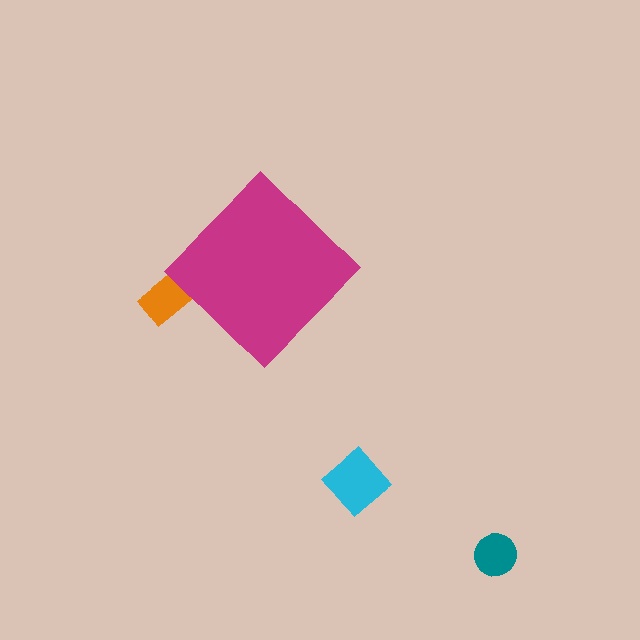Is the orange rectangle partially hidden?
Yes, the orange rectangle is partially hidden behind the magenta diamond.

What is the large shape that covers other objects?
A magenta diamond.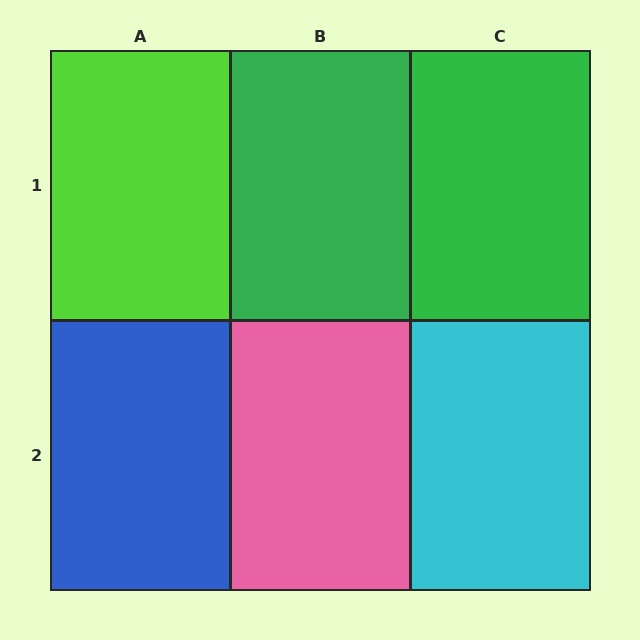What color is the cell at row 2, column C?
Cyan.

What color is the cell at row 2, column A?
Blue.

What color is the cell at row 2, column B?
Pink.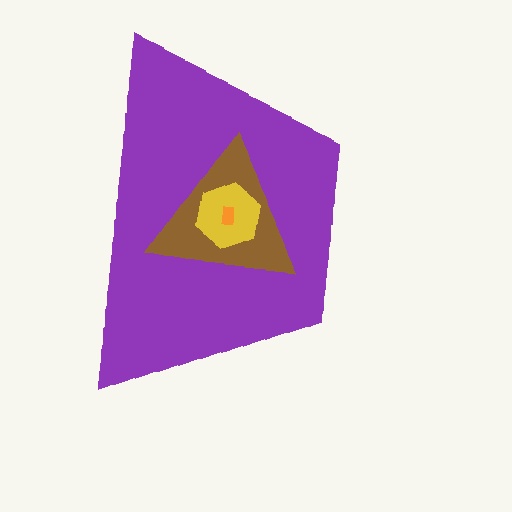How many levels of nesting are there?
4.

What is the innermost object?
The orange rectangle.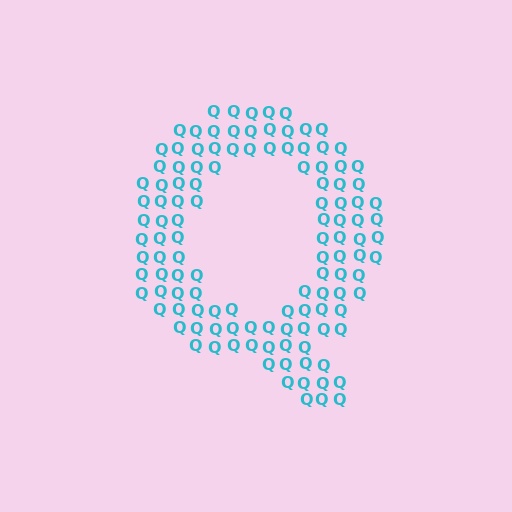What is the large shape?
The large shape is the letter Q.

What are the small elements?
The small elements are letter Q's.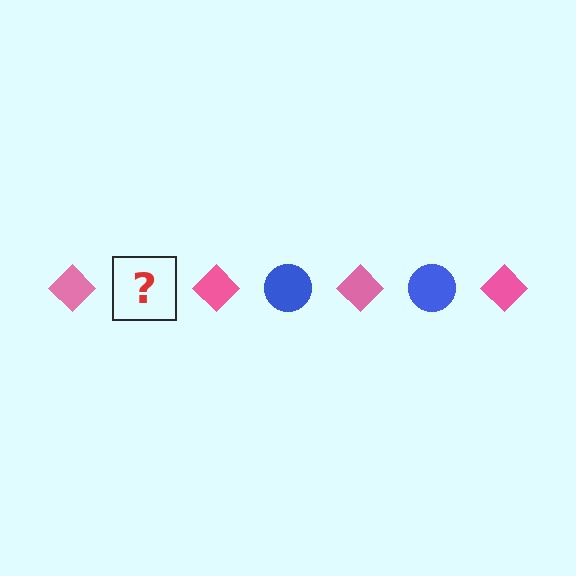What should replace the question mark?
The question mark should be replaced with a blue circle.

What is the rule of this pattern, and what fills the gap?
The rule is that the pattern alternates between pink diamond and blue circle. The gap should be filled with a blue circle.